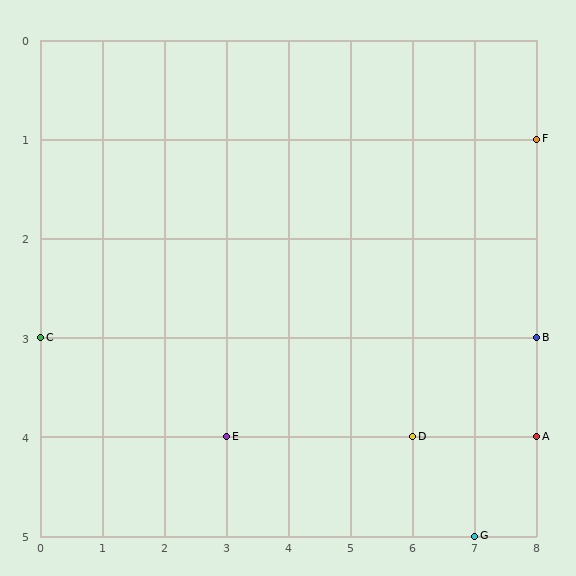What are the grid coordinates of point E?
Point E is at grid coordinates (3, 4).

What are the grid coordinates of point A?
Point A is at grid coordinates (8, 4).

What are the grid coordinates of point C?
Point C is at grid coordinates (0, 3).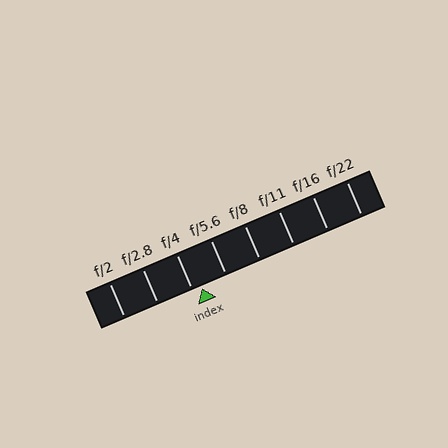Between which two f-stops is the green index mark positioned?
The index mark is between f/4 and f/5.6.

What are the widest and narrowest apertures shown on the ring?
The widest aperture shown is f/2 and the narrowest is f/22.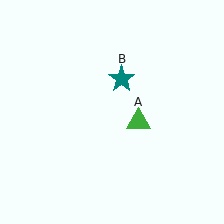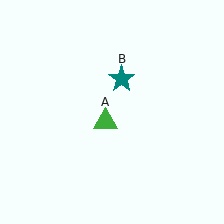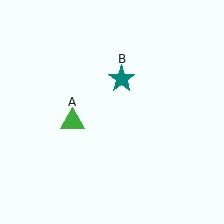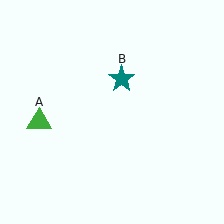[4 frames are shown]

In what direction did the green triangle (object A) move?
The green triangle (object A) moved left.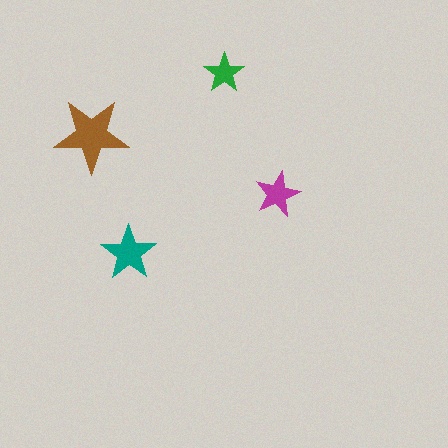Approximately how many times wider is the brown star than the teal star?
About 1.5 times wider.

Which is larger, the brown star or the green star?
The brown one.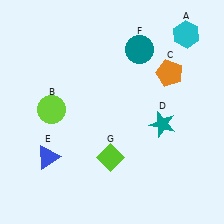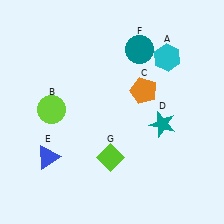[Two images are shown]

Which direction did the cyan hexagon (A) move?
The cyan hexagon (A) moved down.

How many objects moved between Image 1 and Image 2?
2 objects moved between the two images.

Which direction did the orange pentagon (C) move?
The orange pentagon (C) moved left.